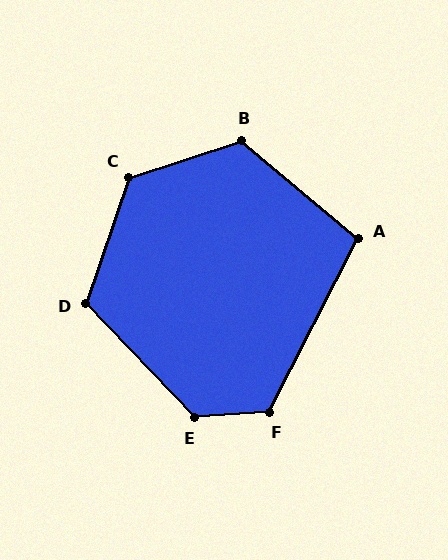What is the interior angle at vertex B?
Approximately 122 degrees (obtuse).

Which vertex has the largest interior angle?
E, at approximately 130 degrees.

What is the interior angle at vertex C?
Approximately 127 degrees (obtuse).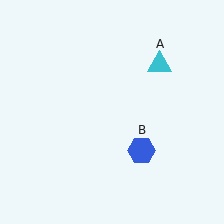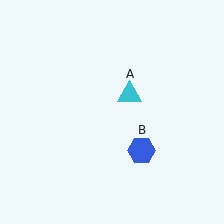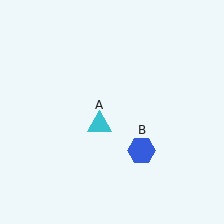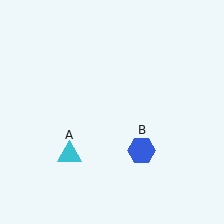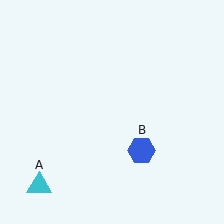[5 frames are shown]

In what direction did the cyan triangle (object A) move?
The cyan triangle (object A) moved down and to the left.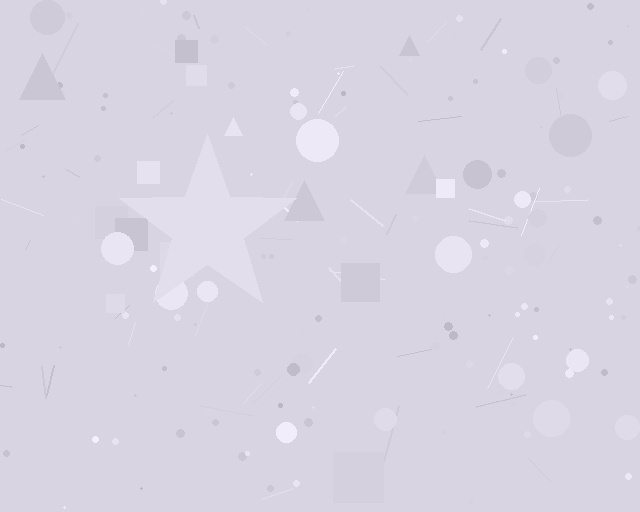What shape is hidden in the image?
A star is hidden in the image.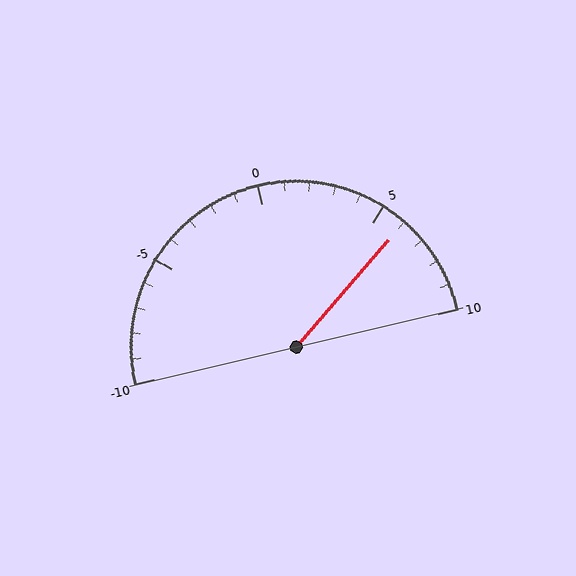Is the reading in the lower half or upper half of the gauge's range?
The reading is in the upper half of the range (-10 to 10).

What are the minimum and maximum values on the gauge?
The gauge ranges from -10 to 10.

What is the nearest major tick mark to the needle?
The nearest major tick mark is 5.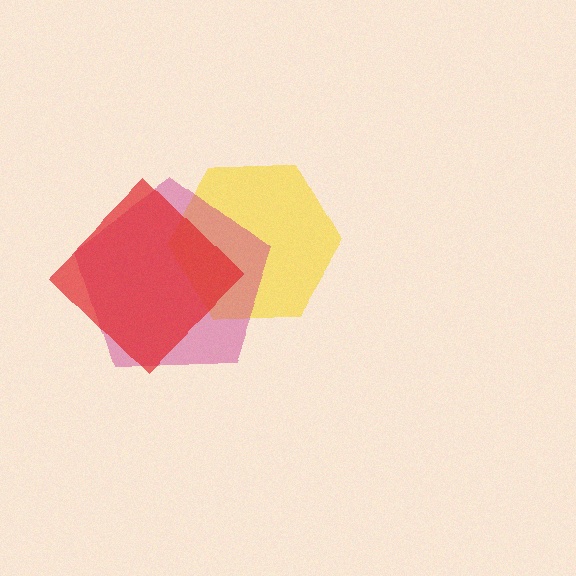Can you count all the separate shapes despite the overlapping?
Yes, there are 3 separate shapes.